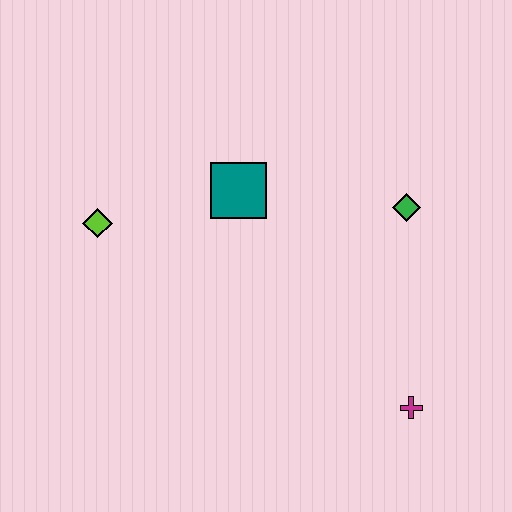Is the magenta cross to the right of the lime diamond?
Yes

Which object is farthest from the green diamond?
The lime diamond is farthest from the green diamond.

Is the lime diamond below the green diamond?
Yes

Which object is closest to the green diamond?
The teal square is closest to the green diamond.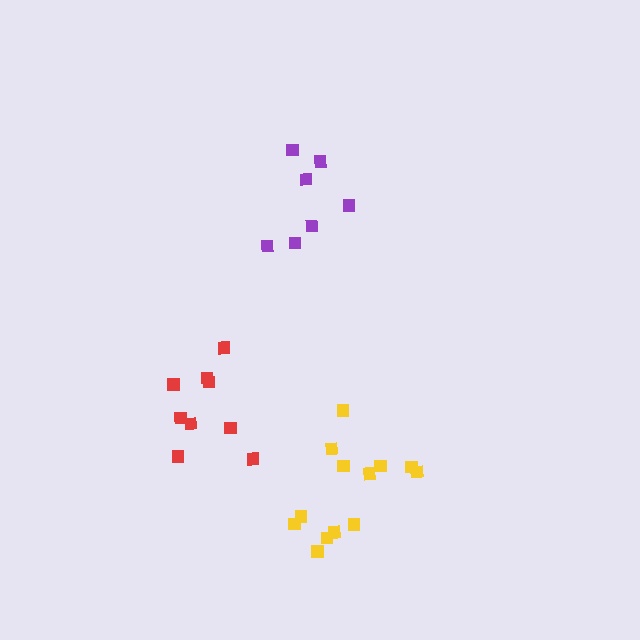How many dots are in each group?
Group 1: 7 dots, Group 2: 13 dots, Group 3: 9 dots (29 total).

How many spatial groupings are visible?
There are 3 spatial groupings.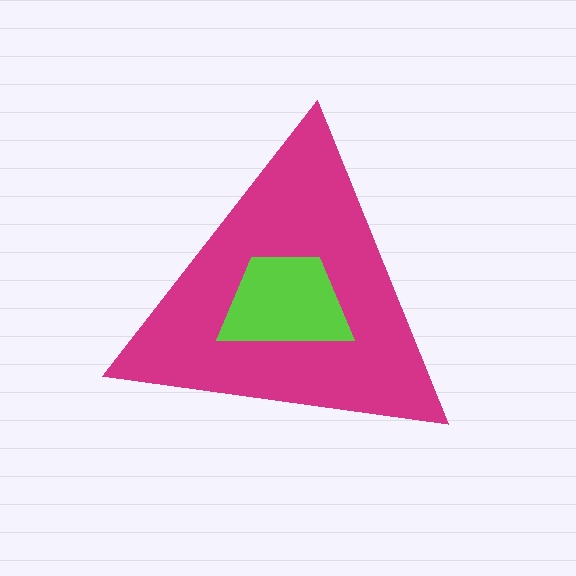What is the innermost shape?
The lime trapezoid.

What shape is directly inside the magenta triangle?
The lime trapezoid.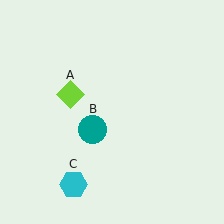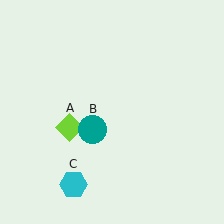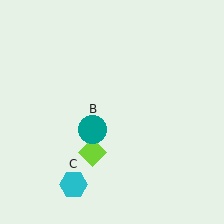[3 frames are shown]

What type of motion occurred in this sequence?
The lime diamond (object A) rotated counterclockwise around the center of the scene.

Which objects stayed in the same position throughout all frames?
Teal circle (object B) and cyan hexagon (object C) remained stationary.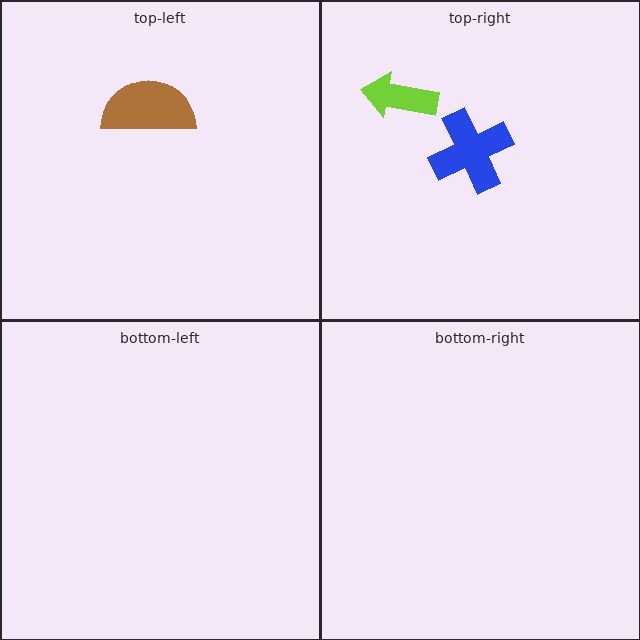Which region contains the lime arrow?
The top-right region.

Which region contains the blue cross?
The top-right region.